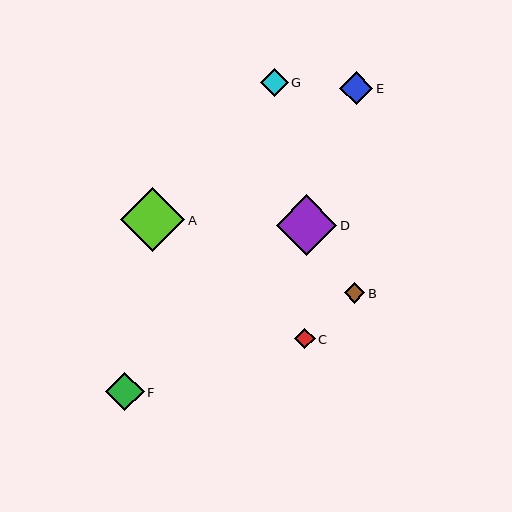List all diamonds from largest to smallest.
From largest to smallest: A, D, F, E, G, B, C.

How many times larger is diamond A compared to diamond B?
Diamond A is approximately 3.1 times the size of diamond B.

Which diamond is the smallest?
Diamond C is the smallest with a size of approximately 21 pixels.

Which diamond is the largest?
Diamond A is the largest with a size of approximately 64 pixels.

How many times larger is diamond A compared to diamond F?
Diamond A is approximately 1.7 times the size of diamond F.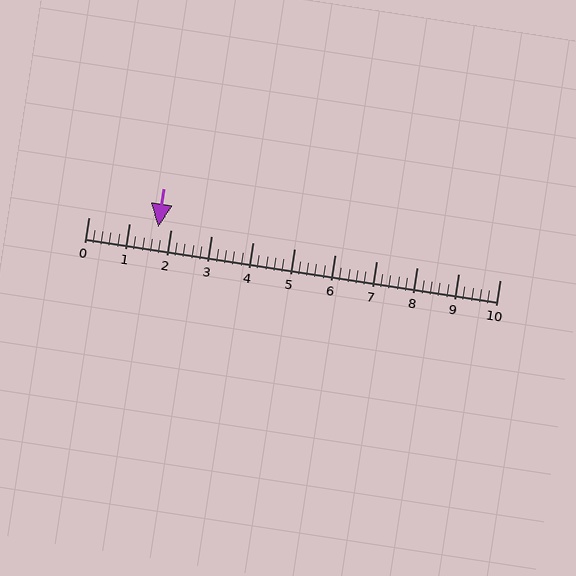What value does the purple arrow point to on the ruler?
The purple arrow points to approximately 1.7.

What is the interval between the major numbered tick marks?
The major tick marks are spaced 1 units apart.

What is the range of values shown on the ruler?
The ruler shows values from 0 to 10.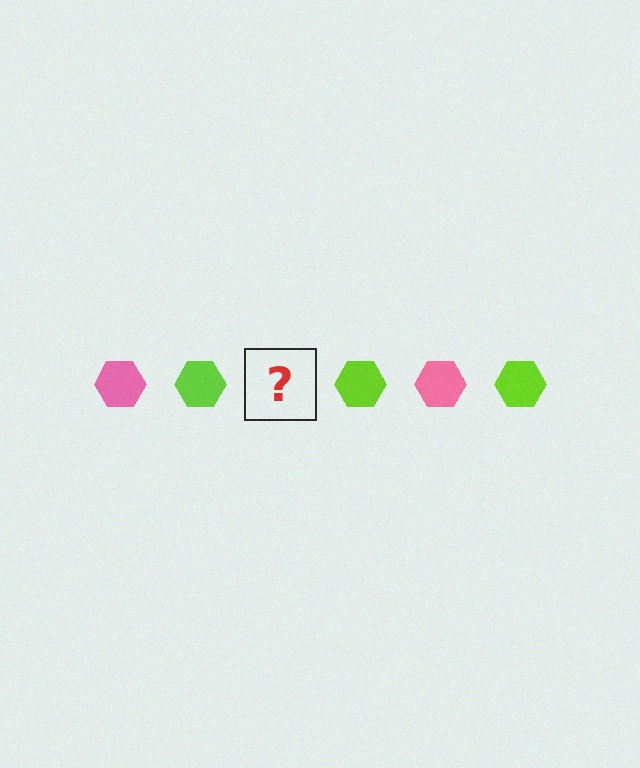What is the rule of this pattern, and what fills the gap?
The rule is that the pattern cycles through pink, lime hexagons. The gap should be filled with a pink hexagon.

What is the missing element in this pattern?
The missing element is a pink hexagon.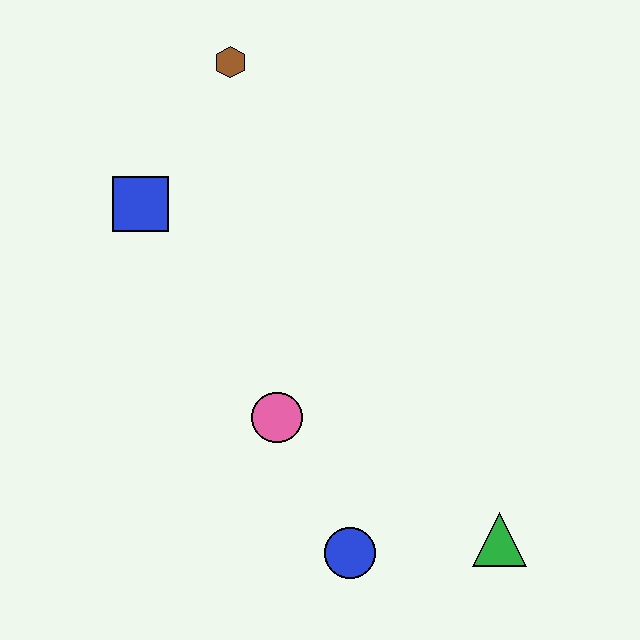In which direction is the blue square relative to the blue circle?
The blue square is above the blue circle.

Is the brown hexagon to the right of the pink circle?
No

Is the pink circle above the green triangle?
Yes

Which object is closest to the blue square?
The brown hexagon is closest to the blue square.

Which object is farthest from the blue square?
The green triangle is farthest from the blue square.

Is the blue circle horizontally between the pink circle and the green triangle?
Yes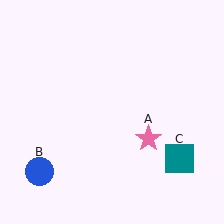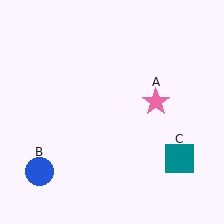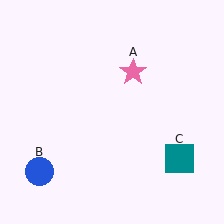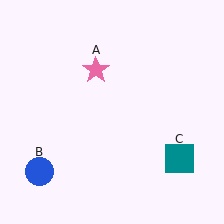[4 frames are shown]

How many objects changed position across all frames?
1 object changed position: pink star (object A).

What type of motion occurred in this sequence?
The pink star (object A) rotated counterclockwise around the center of the scene.